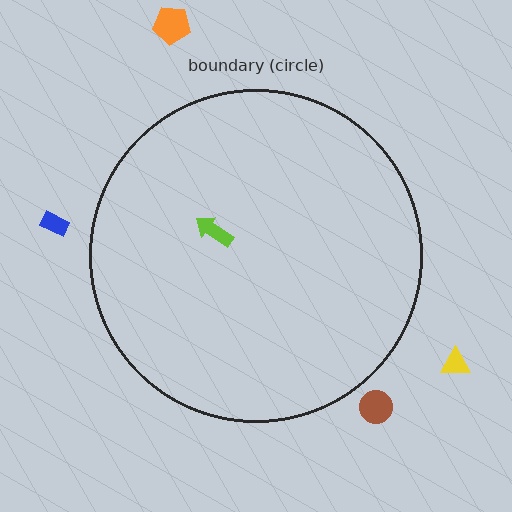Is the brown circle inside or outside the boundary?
Outside.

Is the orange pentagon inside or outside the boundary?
Outside.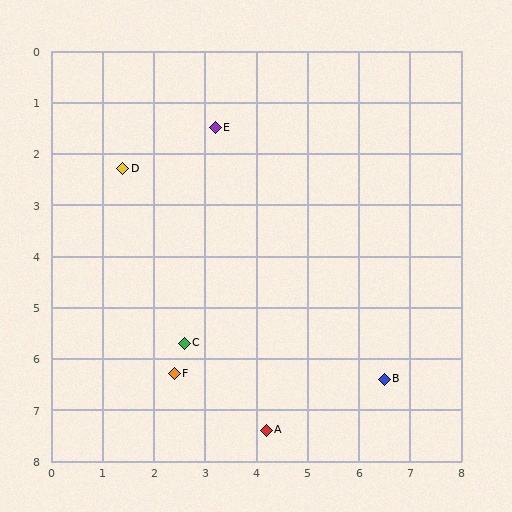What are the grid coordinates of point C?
Point C is at approximately (2.6, 5.7).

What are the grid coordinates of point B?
Point B is at approximately (6.5, 6.4).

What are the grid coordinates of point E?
Point E is at approximately (3.2, 1.5).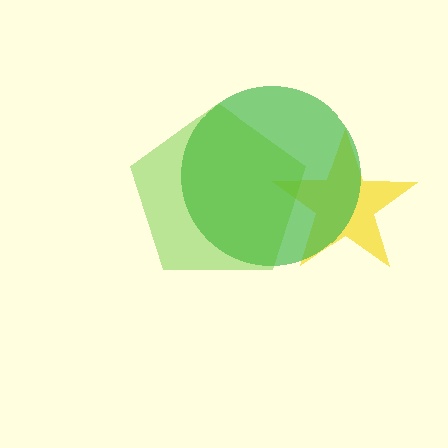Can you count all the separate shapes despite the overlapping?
Yes, there are 3 separate shapes.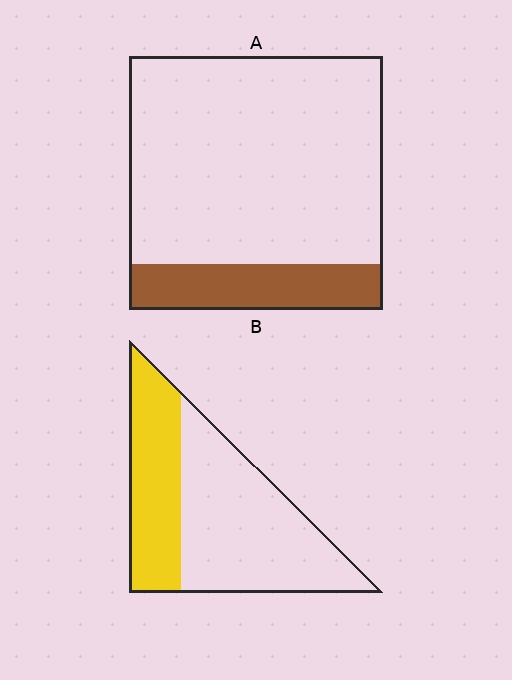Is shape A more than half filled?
No.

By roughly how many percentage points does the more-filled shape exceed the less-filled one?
By roughly 20 percentage points (B over A).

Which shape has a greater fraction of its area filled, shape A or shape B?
Shape B.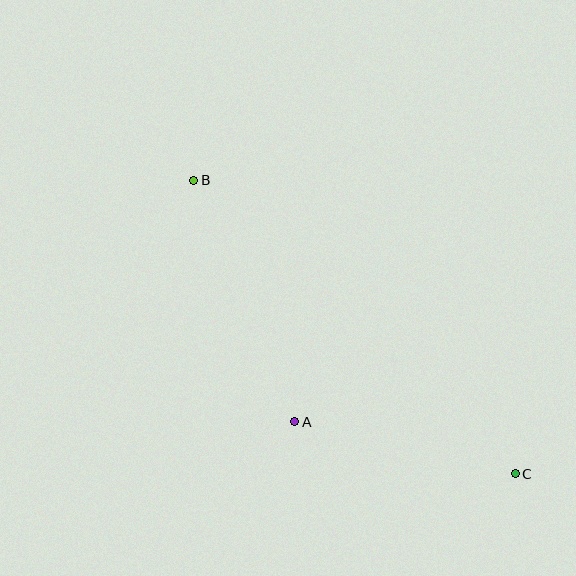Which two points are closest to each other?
Points A and C are closest to each other.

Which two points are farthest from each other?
Points B and C are farthest from each other.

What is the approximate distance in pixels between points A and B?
The distance between A and B is approximately 262 pixels.